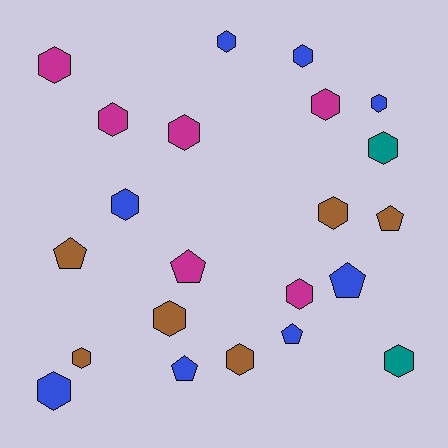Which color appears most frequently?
Blue, with 8 objects.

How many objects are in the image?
There are 22 objects.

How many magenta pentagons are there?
There is 1 magenta pentagon.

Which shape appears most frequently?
Hexagon, with 16 objects.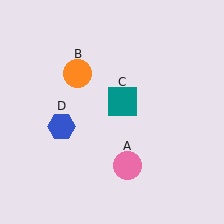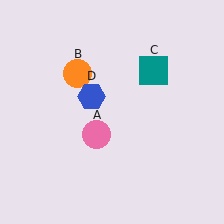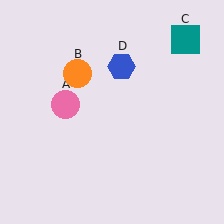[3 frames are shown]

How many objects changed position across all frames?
3 objects changed position: pink circle (object A), teal square (object C), blue hexagon (object D).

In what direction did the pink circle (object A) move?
The pink circle (object A) moved up and to the left.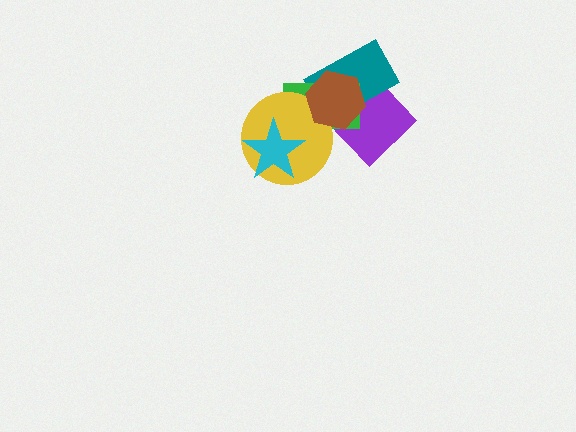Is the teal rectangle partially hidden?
Yes, it is partially covered by another shape.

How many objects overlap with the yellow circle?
3 objects overlap with the yellow circle.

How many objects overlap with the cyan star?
1 object overlaps with the cyan star.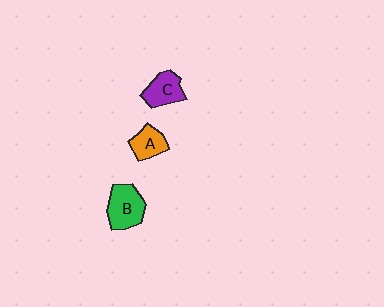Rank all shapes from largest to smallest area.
From largest to smallest: B (green), C (purple), A (orange).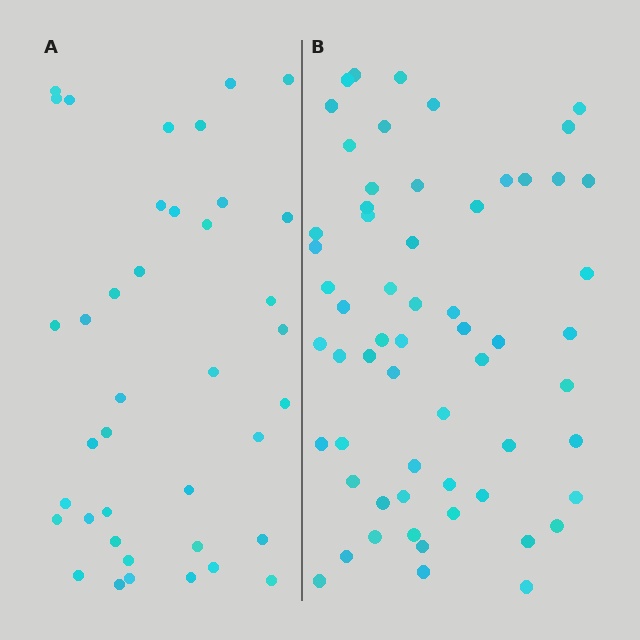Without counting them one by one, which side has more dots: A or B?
Region B (the right region) has more dots.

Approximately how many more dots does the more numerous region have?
Region B has approximately 20 more dots than region A.